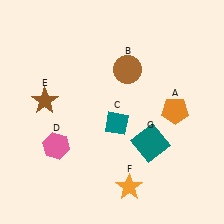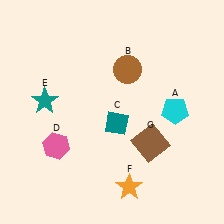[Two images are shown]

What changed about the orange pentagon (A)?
In Image 1, A is orange. In Image 2, it changed to cyan.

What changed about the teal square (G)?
In Image 1, G is teal. In Image 2, it changed to brown.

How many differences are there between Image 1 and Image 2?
There are 3 differences between the two images.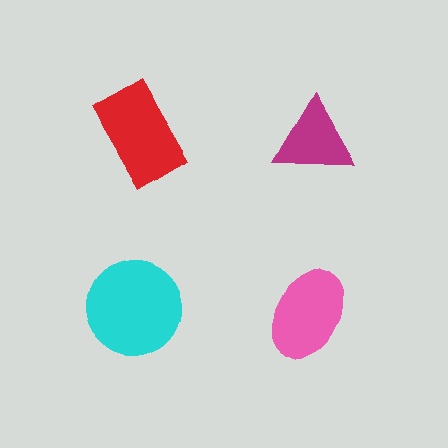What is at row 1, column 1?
A red rectangle.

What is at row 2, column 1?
A cyan circle.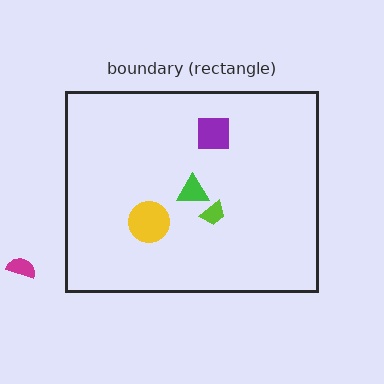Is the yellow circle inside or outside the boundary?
Inside.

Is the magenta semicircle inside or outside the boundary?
Outside.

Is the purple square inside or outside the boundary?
Inside.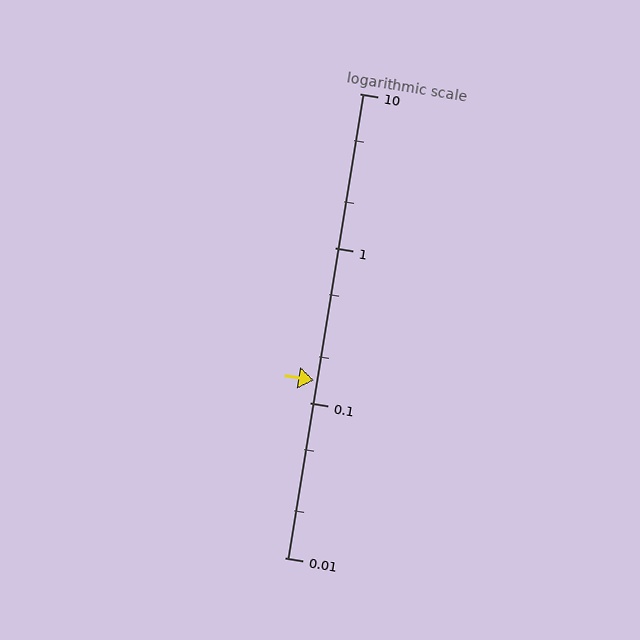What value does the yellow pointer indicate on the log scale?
The pointer indicates approximately 0.14.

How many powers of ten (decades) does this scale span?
The scale spans 3 decades, from 0.01 to 10.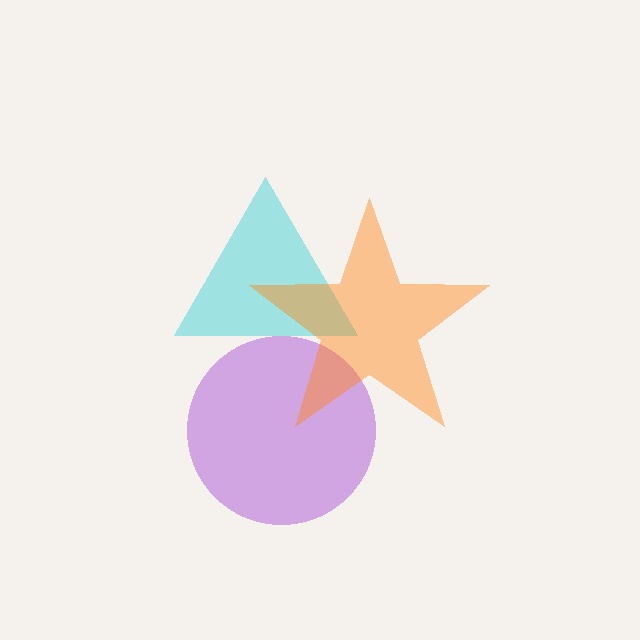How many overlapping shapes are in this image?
There are 3 overlapping shapes in the image.